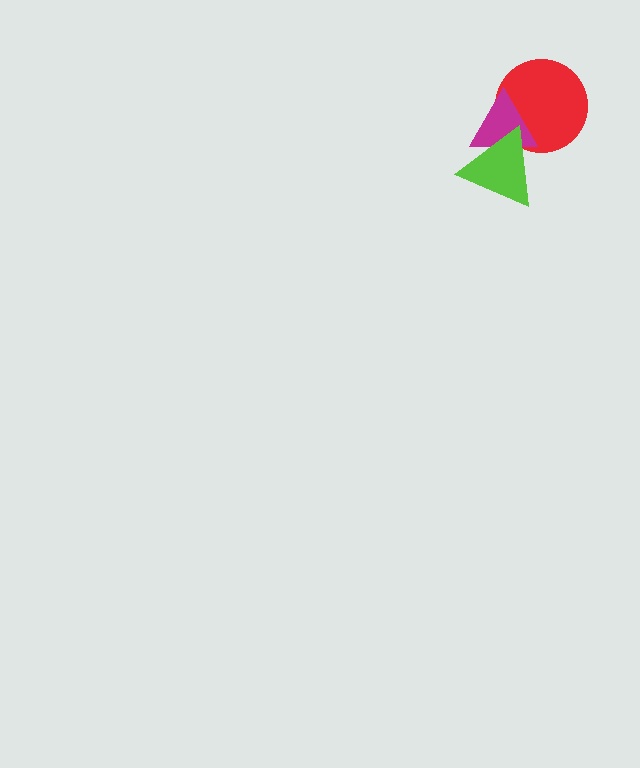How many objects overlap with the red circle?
2 objects overlap with the red circle.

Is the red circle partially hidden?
Yes, it is partially covered by another shape.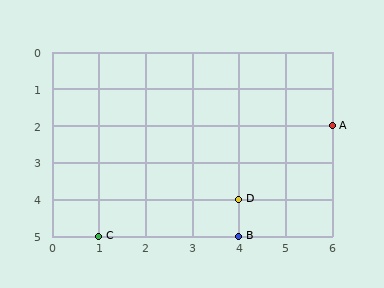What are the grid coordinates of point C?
Point C is at grid coordinates (1, 5).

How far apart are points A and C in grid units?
Points A and C are 5 columns and 3 rows apart (about 5.8 grid units diagonally).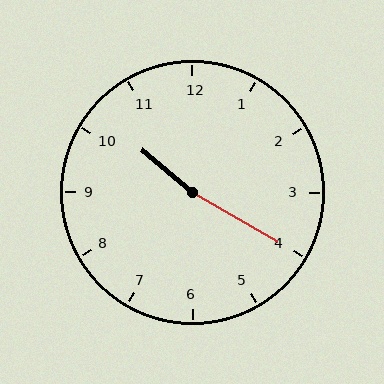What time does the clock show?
10:20.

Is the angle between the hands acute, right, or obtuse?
It is obtuse.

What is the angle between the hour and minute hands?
Approximately 170 degrees.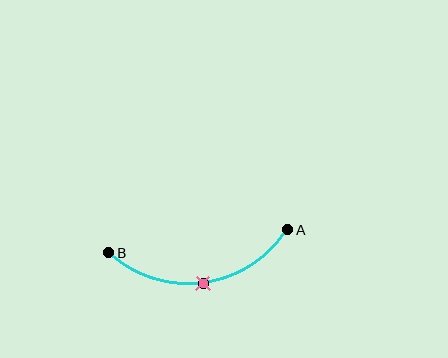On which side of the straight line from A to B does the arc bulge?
The arc bulges below the straight line connecting A and B.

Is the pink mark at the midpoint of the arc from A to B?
Yes. The pink mark lies on the arc at equal arc-length from both A and B — it is the arc midpoint.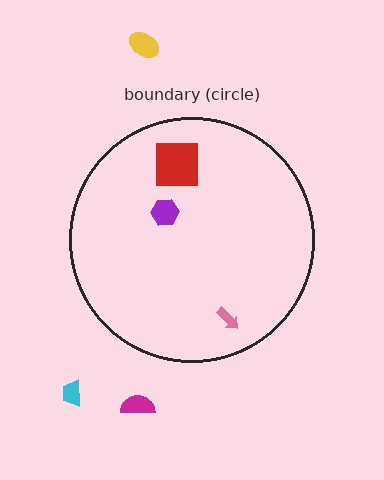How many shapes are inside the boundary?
3 inside, 3 outside.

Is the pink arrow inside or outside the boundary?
Inside.